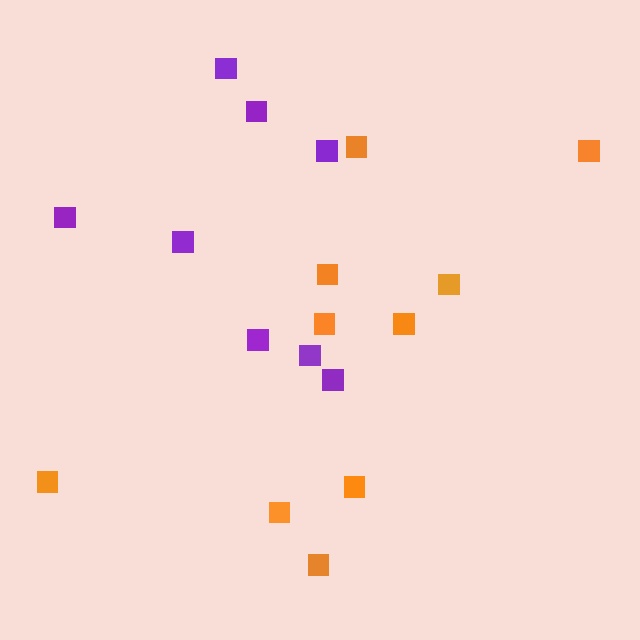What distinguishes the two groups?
There are 2 groups: one group of orange squares (10) and one group of purple squares (8).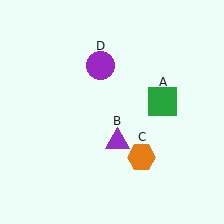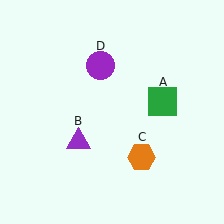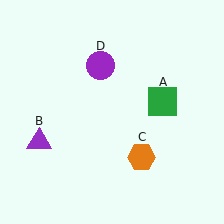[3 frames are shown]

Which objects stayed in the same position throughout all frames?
Green square (object A) and orange hexagon (object C) and purple circle (object D) remained stationary.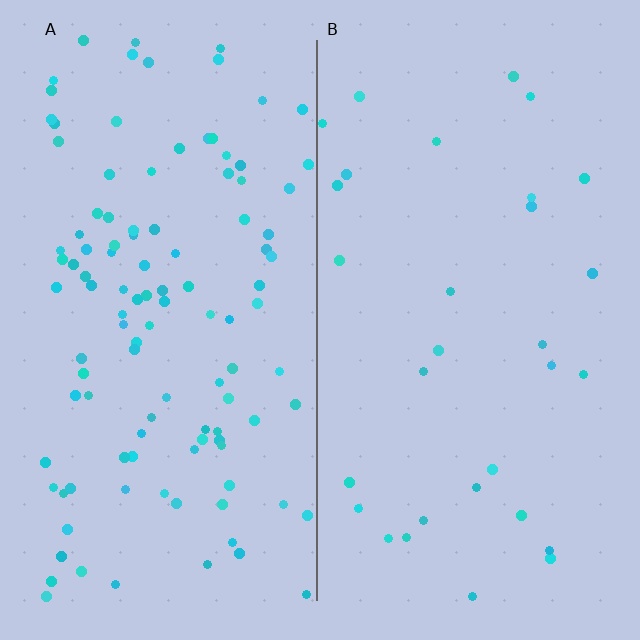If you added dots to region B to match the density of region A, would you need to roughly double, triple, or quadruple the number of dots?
Approximately quadruple.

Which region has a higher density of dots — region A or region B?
A (the left).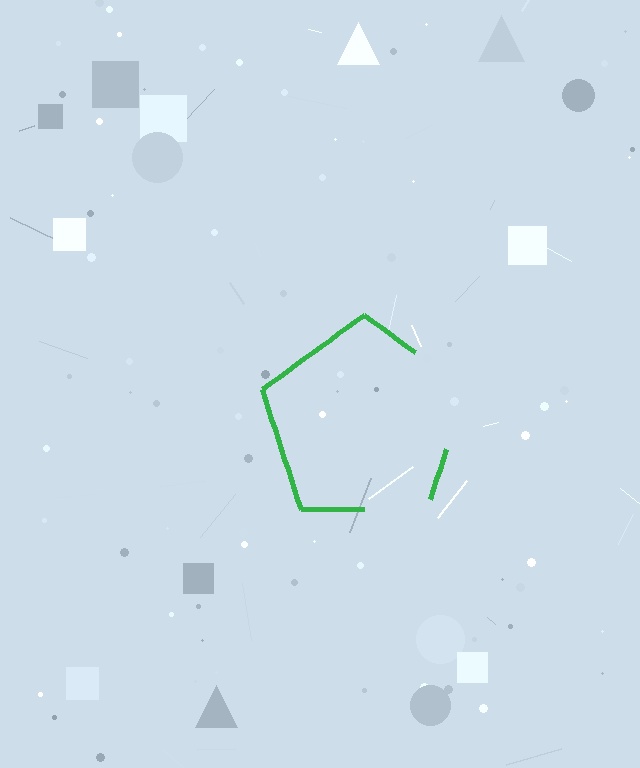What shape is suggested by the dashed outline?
The dashed outline suggests a pentagon.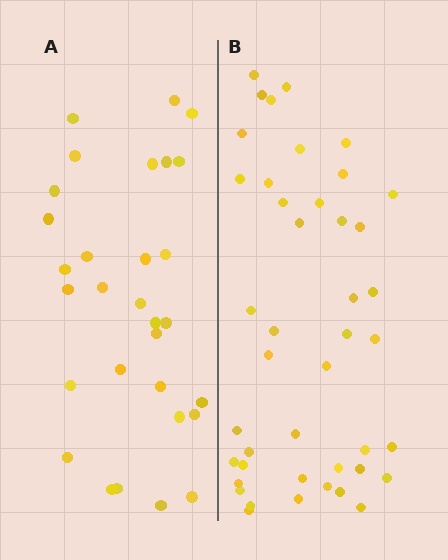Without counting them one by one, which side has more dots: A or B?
Region B (the right region) has more dots.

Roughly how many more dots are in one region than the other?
Region B has approximately 15 more dots than region A.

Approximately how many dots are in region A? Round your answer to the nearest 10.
About 30 dots.